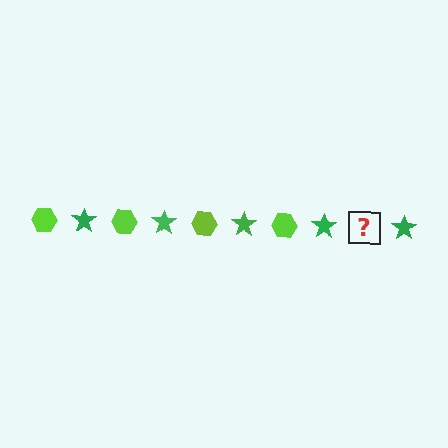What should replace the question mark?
The question mark should be replaced with a lime hexagon.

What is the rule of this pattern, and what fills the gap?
The rule is that the pattern alternates between lime hexagon and green star. The gap should be filled with a lime hexagon.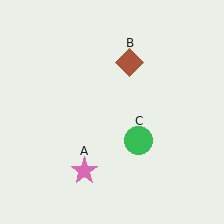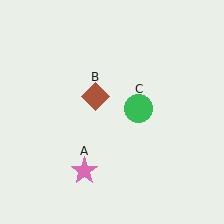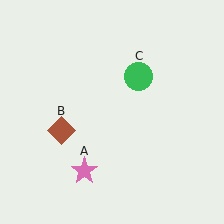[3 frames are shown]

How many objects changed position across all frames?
2 objects changed position: brown diamond (object B), green circle (object C).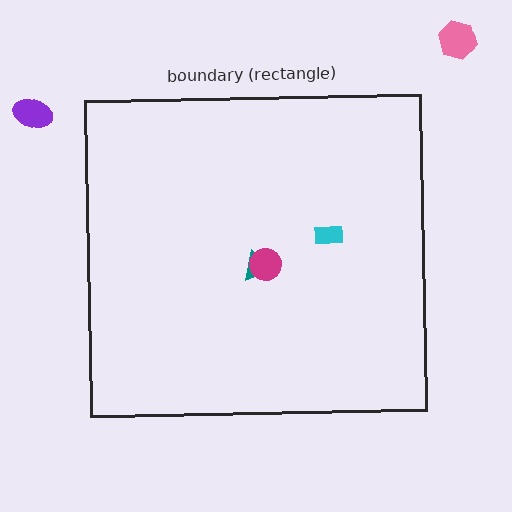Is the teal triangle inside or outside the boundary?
Inside.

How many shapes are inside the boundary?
3 inside, 2 outside.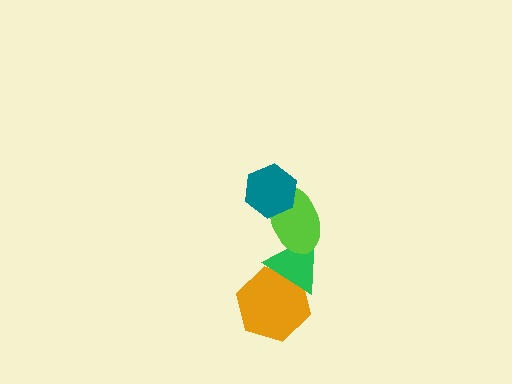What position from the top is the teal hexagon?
The teal hexagon is 1st from the top.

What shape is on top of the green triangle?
The lime ellipse is on top of the green triangle.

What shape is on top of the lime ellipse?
The teal hexagon is on top of the lime ellipse.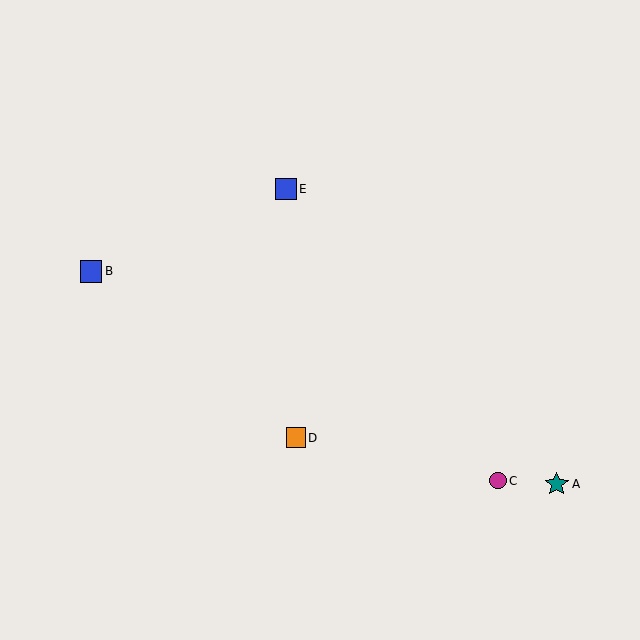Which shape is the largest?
The teal star (labeled A) is the largest.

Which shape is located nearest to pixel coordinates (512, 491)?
The magenta circle (labeled C) at (498, 481) is nearest to that location.